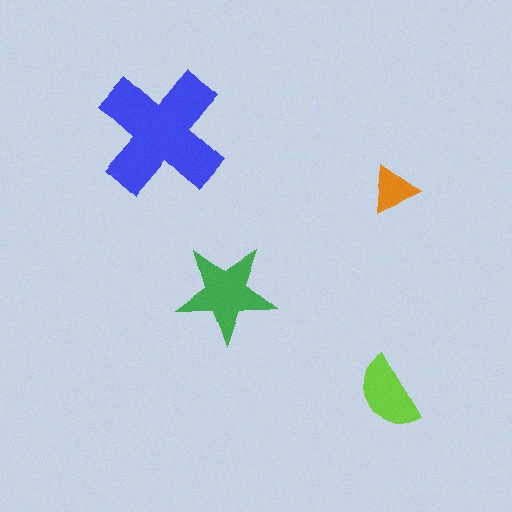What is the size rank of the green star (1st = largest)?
2nd.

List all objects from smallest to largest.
The orange triangle, the lime semicircle, the green star, the blue cross.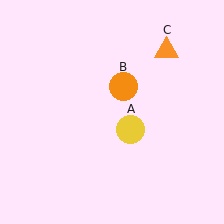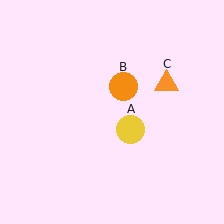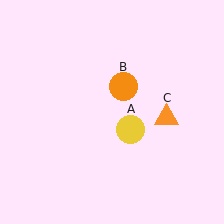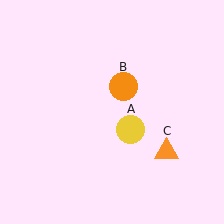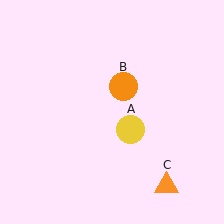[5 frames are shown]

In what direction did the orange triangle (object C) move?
The orange triangle (object C) moved down.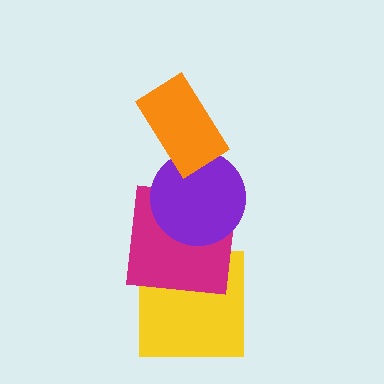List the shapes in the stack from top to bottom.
From top to bottom: the orange rectangle, the purple circle, the magenta square, the yellow square.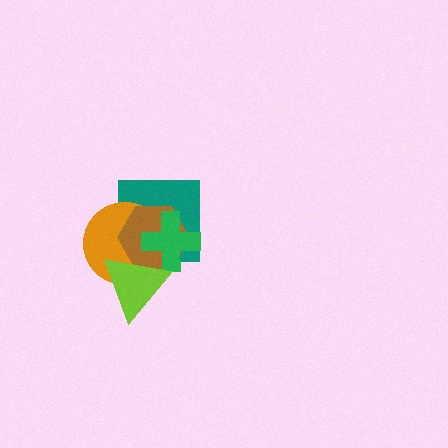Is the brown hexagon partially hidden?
Yes, it is partially covered by another shape.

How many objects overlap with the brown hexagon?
4 objects overlap with the brown hexagon.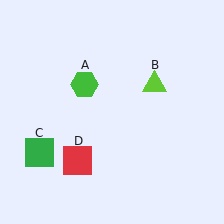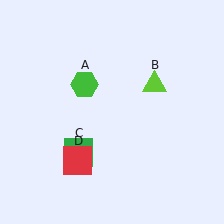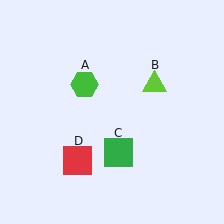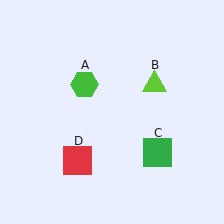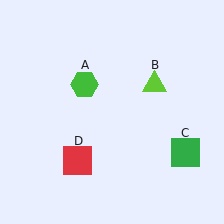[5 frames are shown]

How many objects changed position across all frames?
1 object changed position: green square (object C).